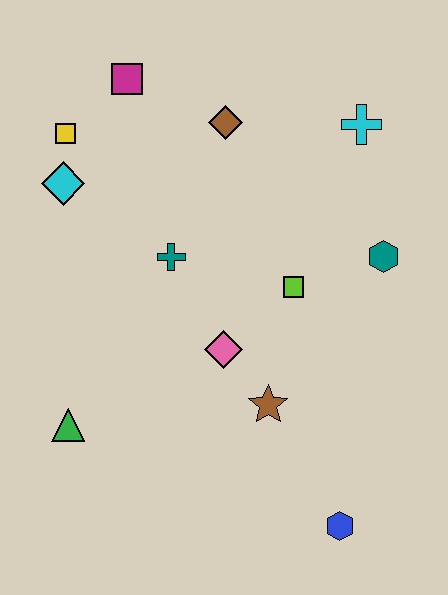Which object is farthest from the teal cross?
The blue hexagon is farthest from the teal cross.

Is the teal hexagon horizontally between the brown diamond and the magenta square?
No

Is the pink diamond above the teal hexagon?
No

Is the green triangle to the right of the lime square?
No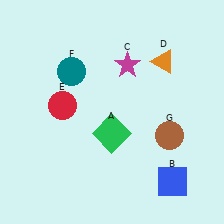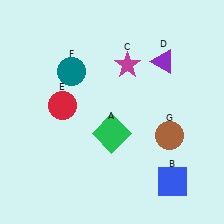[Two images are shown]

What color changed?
The triangle (D) changed from orange in Image 1 to purple in Image 2.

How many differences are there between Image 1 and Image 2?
There is 1 difference between the two images.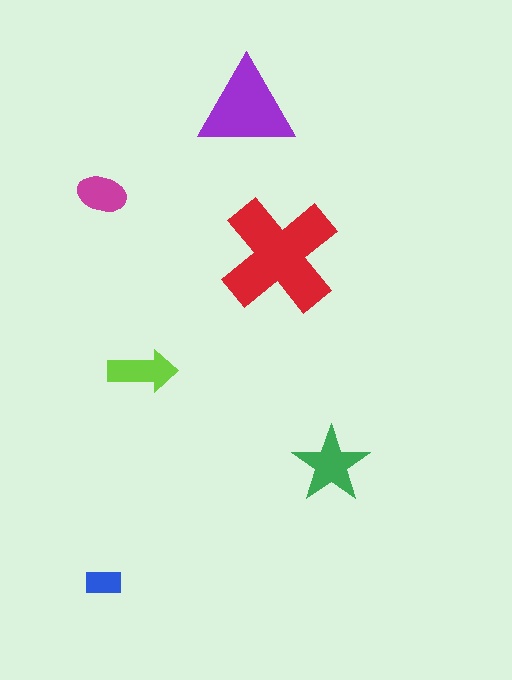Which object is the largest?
The red cross.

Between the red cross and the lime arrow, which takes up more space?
The red cross.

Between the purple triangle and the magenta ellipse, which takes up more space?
The purple triangle.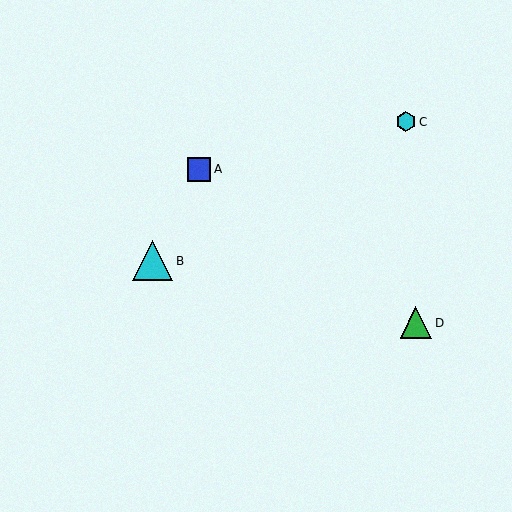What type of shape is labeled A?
Shape A is a blue square.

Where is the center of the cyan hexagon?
The center of the cyan hexagon is at (406, 122).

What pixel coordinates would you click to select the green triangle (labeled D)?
Click at (416, 323) to select the green triangle D.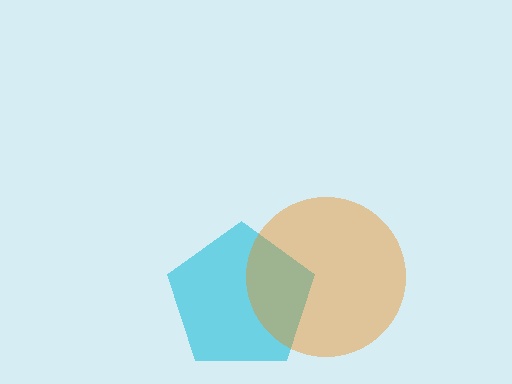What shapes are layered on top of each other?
The layered shapes are: a cyan pentagon, an orange circle.